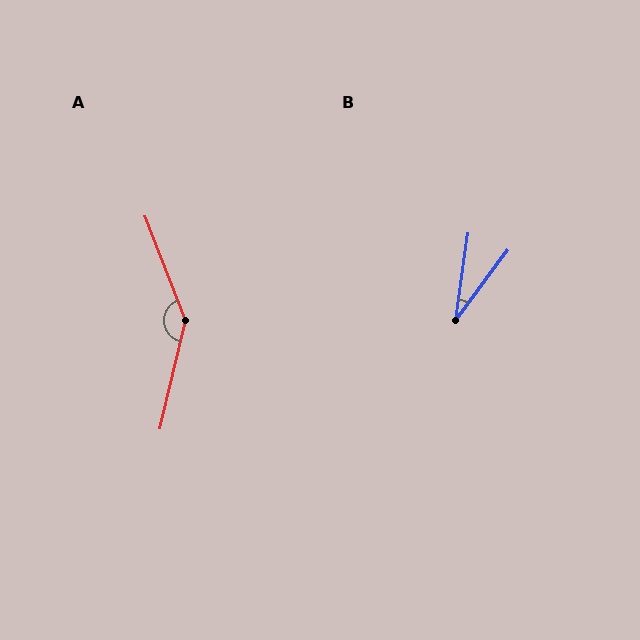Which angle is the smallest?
B, at approximately 29 degrees.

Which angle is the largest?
A, at approximately 145 degrees.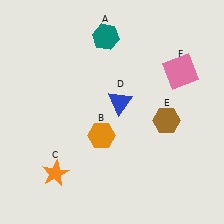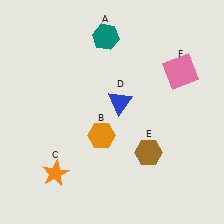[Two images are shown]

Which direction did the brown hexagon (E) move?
The brown hexagon (E) moved down.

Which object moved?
The brown hexagon (E) moved down.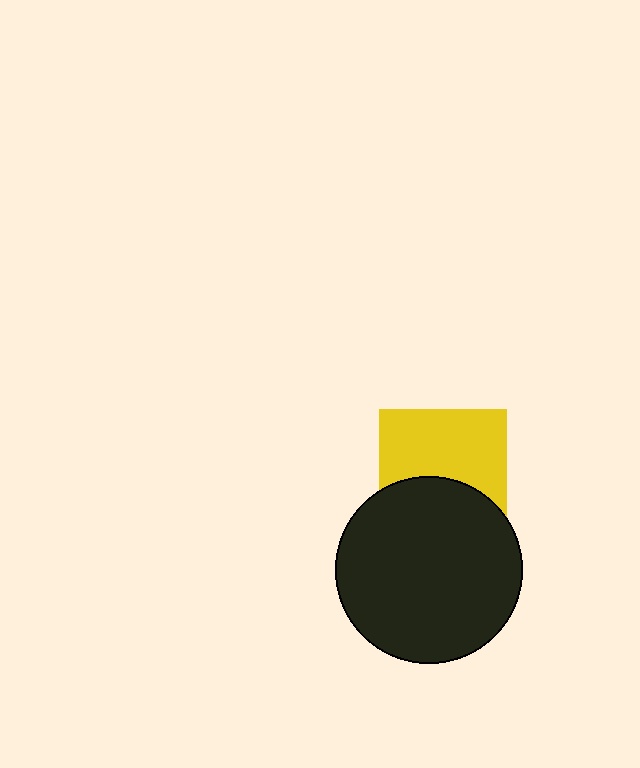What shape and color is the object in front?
The object in front is a black circle.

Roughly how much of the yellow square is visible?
About half of it is visible (roughly 59%).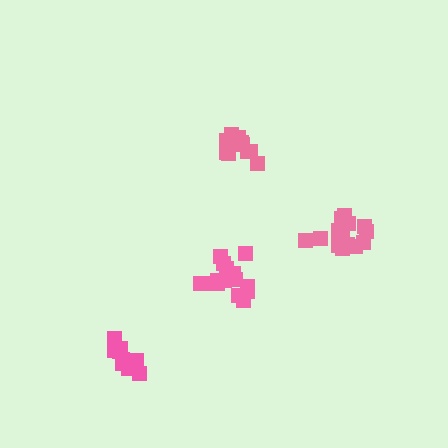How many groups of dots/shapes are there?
There are 4 groups.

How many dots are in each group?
Group 1: 10 dots, Group 2: 16 dots, Group 3: 10 dots, Group 4: 15 dots (51 total).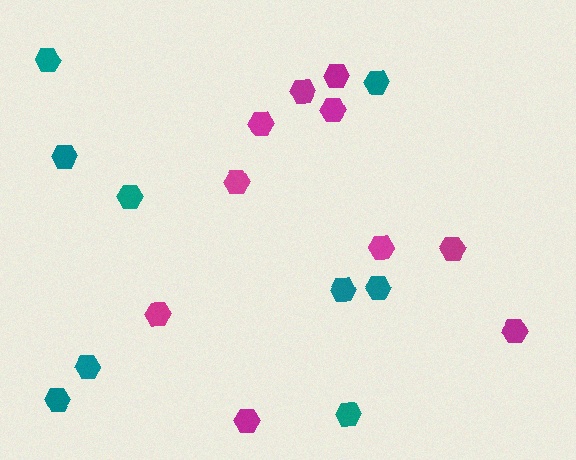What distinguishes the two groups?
There are 2 groups: one group of magenta hexagons (10) and one group of teal hexagons (9).